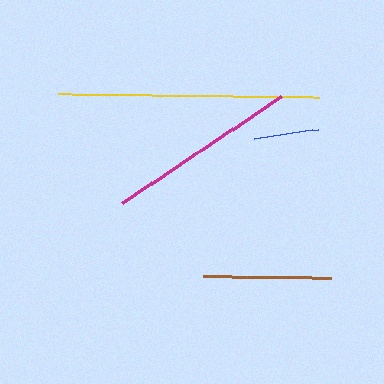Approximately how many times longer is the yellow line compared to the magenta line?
The yellow line is approximately 1.4 times the length of the magenta line.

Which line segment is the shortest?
The blue line is the shortest at approximately 64 pixels.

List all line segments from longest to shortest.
From longest to shortest: yellow, magenta, brown, blue.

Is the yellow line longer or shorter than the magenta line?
The yellow line is longer than the magenta line.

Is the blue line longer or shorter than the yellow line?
The yellow line is longer than the blue line.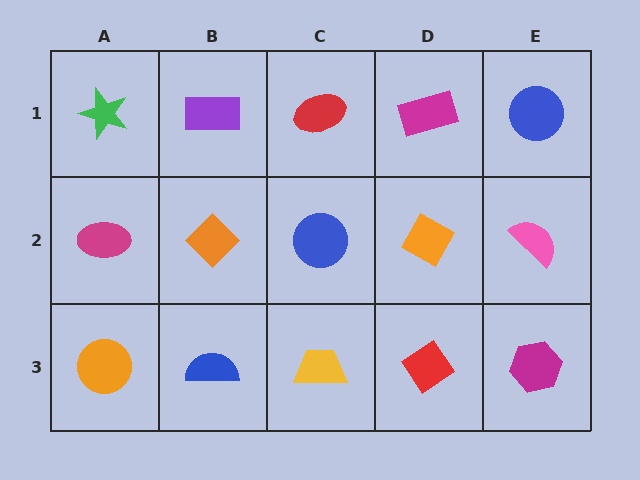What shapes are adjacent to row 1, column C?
A blue circle (row 2, column C), a purple rectangle (row 1, column B), a magenta rectangle (row 1, column D).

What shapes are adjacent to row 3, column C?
A blue circle (row 2, column C), a blue semicircle (row 3, column B), a red diamond (row 3, column D).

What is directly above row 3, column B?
An orange diamond.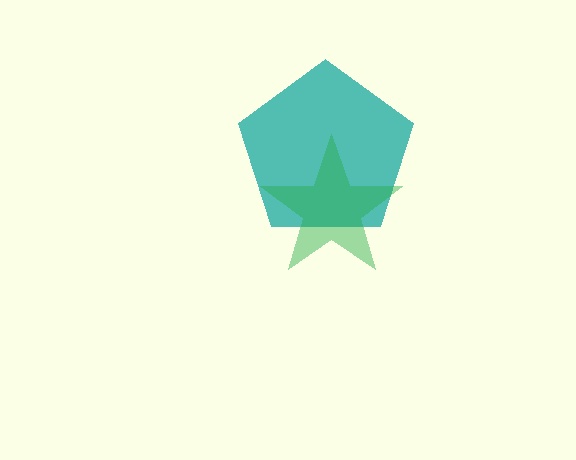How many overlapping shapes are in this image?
There are 2 overlapping shapes in the image.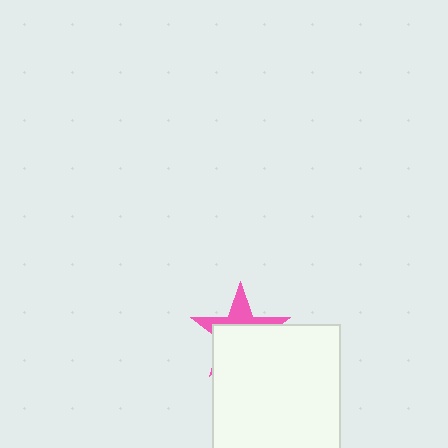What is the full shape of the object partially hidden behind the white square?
The partially hidden object is a pink star.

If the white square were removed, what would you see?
You would see the complete pink star.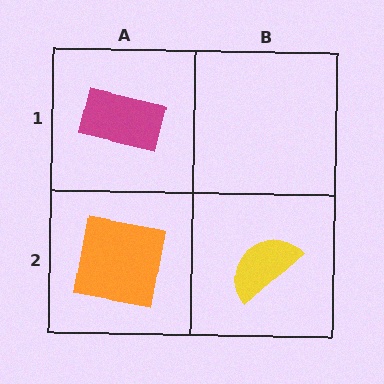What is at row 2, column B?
A yellow semicircle.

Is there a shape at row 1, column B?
No, that cell is empty.